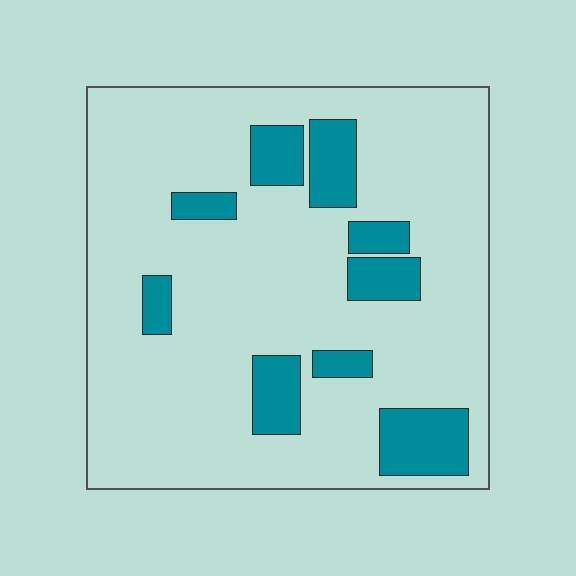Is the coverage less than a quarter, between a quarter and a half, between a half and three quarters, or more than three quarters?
Less than a quarter.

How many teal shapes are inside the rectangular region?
9.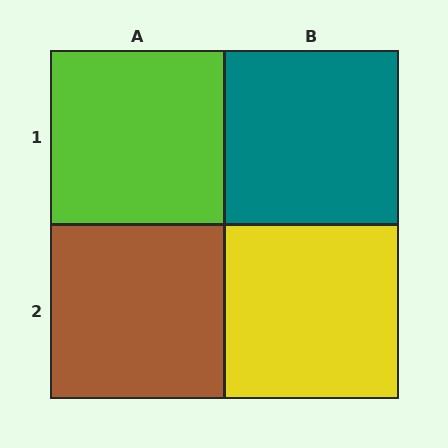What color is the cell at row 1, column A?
Lime.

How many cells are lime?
1 cell is lime.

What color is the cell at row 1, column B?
Teal.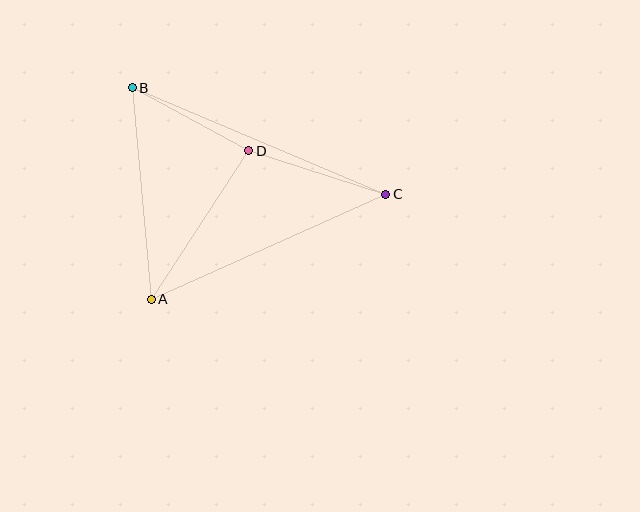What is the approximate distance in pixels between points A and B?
The distance between A and B is approximately 212 pixels.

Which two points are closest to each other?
Points B and D are closest to each other.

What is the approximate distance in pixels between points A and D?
The distance between A and D is approximately 178 pixels.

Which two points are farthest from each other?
Points B and C are farthest from each other.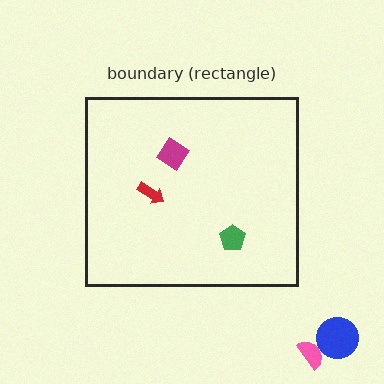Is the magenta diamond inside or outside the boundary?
Inside.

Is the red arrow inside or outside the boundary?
Inside.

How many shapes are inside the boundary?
3 inside, 2 outside.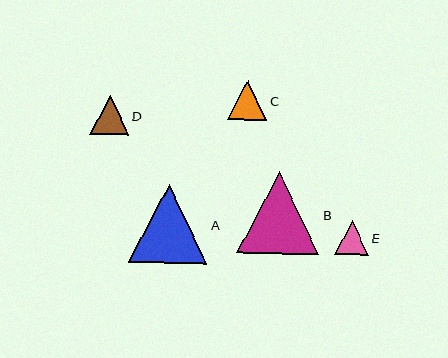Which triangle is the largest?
Triangle B is the largest with a size of approximately 82 pixels.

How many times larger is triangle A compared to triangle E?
Triangle A is approximately 2.3 times the size of triangle E.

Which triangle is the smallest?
Triangle E is the smallest with a size of approximately 34 pixels.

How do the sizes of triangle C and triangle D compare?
Triangle C and triangle D are approximately the same size.